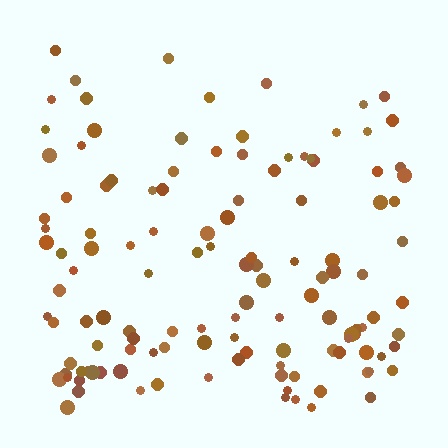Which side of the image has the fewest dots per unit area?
The top.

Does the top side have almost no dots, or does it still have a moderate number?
Still a moderate number, just noticeably fewer than the bottom.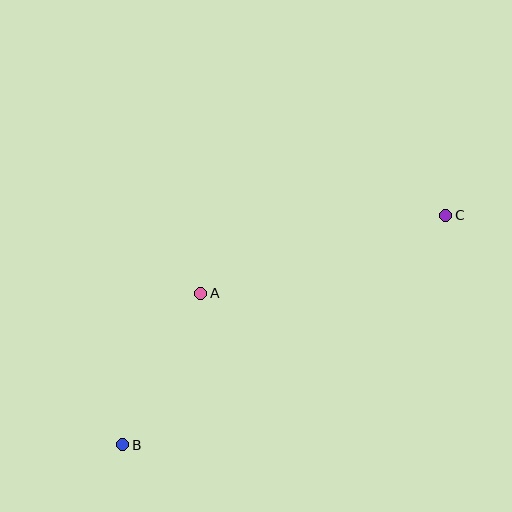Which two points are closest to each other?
Points A and B are closest to each other.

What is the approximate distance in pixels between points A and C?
The distance between A and C is approximately 257 pixels.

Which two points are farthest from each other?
Points B and C are farthest from each other.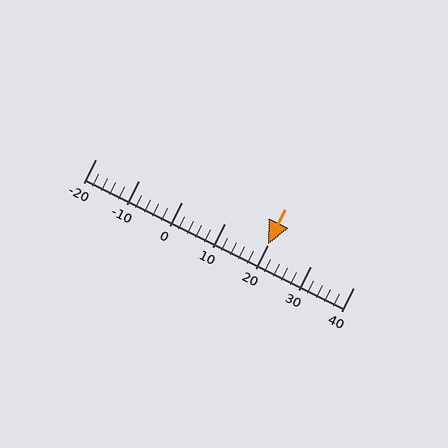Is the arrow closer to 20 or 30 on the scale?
The arrow is closer to 20.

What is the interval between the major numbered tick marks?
The major tick marks are spaced 10 units apart.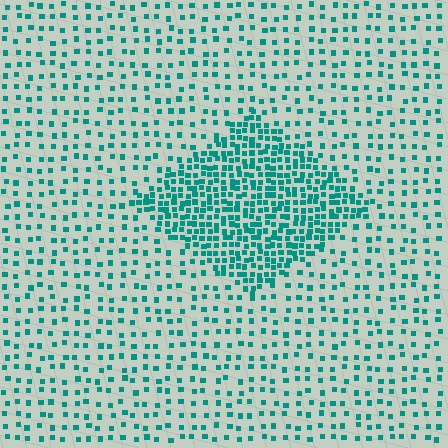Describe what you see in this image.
The image contains small teal elements arranged at two different densities. A diamond-shaped region is visible where the elements are more densely packed than the surrounding area.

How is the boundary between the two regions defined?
The boundary is defined by a change in element density (approximately 2.7x ratio). All elements are the same color, size, and shape.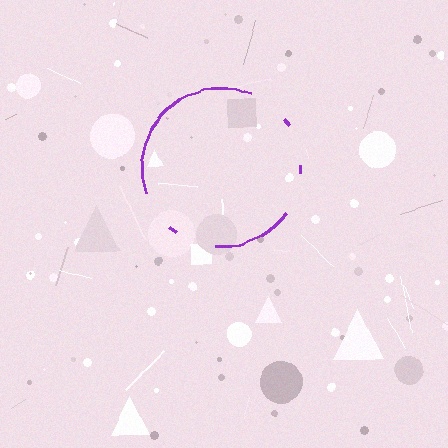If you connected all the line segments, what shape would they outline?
They would outline a circle.